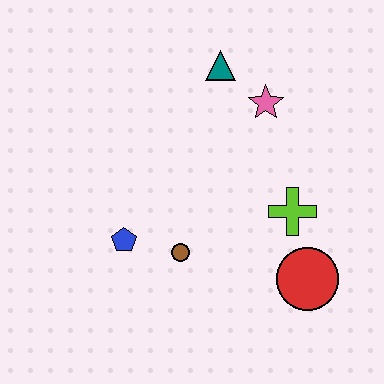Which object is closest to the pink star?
The teal triangle is closest to the pink star.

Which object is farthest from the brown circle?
The teal triangle is farthest from the brown circle.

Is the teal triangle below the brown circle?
No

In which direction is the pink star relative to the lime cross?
The pink star is above the lime cross.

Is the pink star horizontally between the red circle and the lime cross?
No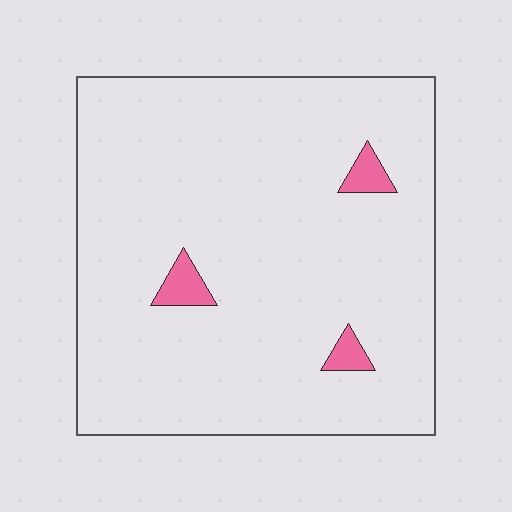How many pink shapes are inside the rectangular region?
3.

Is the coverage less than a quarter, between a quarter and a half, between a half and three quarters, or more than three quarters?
Less than a quarter.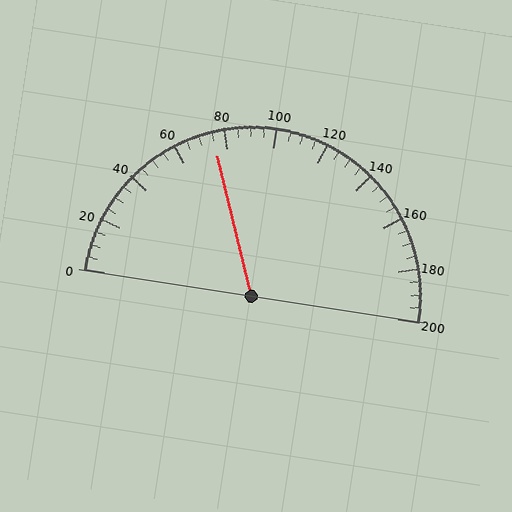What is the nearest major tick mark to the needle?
The nearest major tick mark is 80.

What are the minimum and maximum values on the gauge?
The gauge ranges from 0 to 200.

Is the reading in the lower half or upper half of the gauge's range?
The reading is in the lower half of the range (0 to 200).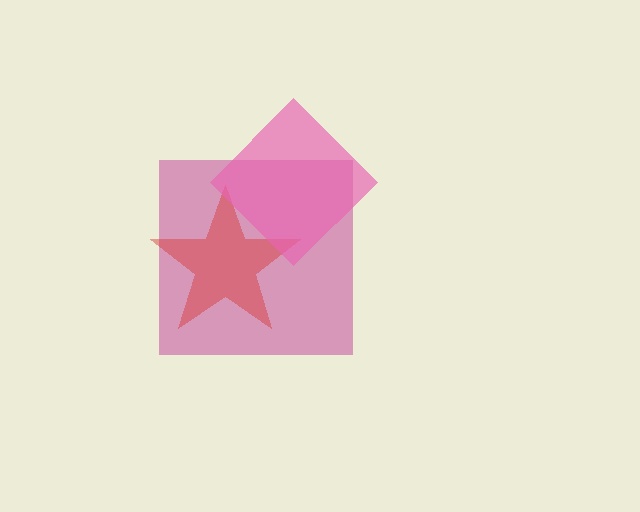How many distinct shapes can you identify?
There are 3 distinct shapes: a magenta square, a red star, a pink diamond.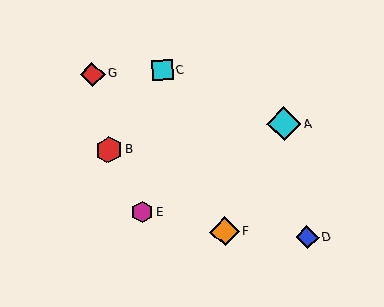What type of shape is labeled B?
Shape B is a red hexagon.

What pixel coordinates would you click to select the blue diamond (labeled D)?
Click at (307, 237) to select the blue diamond D.